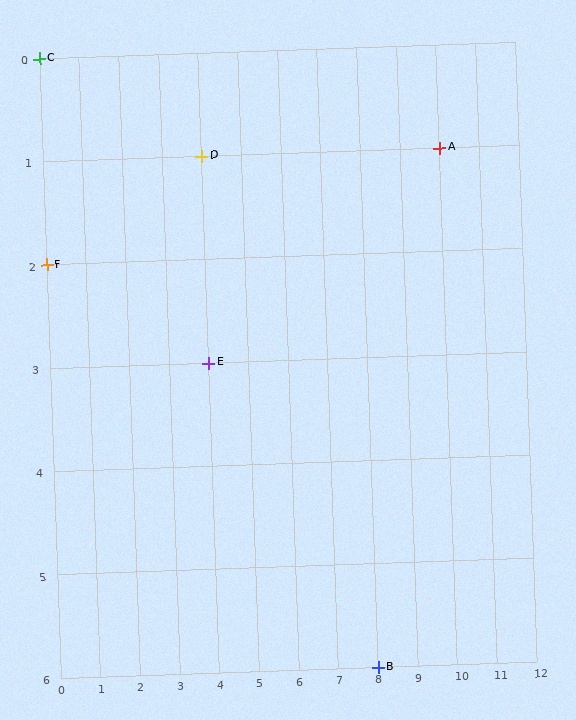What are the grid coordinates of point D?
Point D is at grid coordinates (4, 1).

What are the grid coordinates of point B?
Point B is at grid coordinates (8, 6).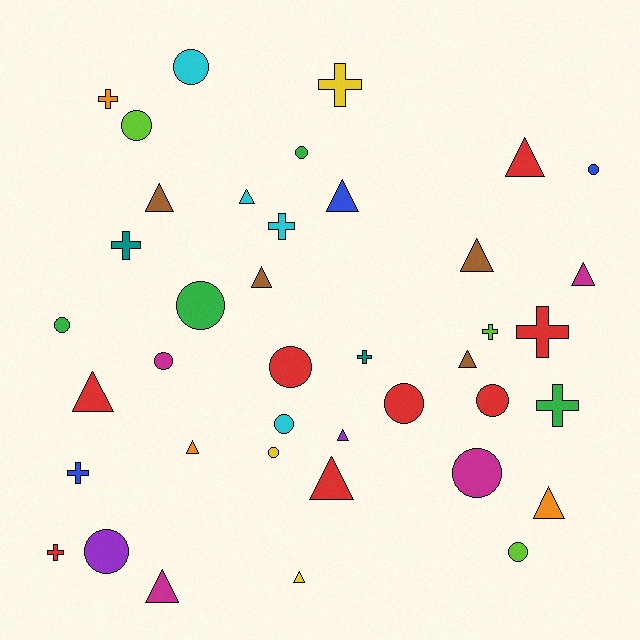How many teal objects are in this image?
There are 2 teal objects.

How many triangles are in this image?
There are 15 triangles.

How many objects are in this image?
There are 40 objects.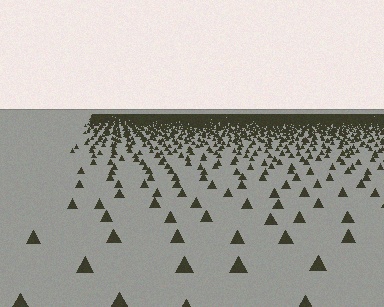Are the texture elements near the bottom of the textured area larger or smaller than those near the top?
Larger. Near the bottom, elements are closer to the viewer and appear at a bigger on-screen size.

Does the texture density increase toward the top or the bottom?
Density increases toward the top.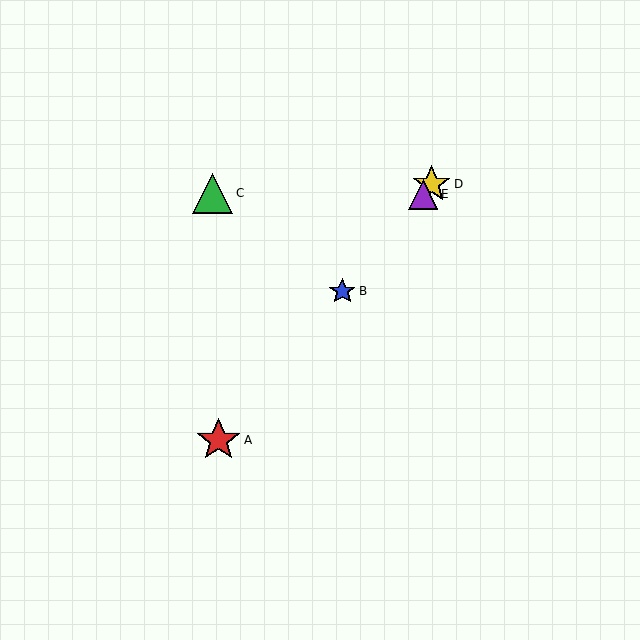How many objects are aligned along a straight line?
4 objects (A, B, D, E) are aligned along a straight line.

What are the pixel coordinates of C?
Object C is at (213, 193).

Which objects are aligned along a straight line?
Objects A, B, D, E are aligned along a straight line.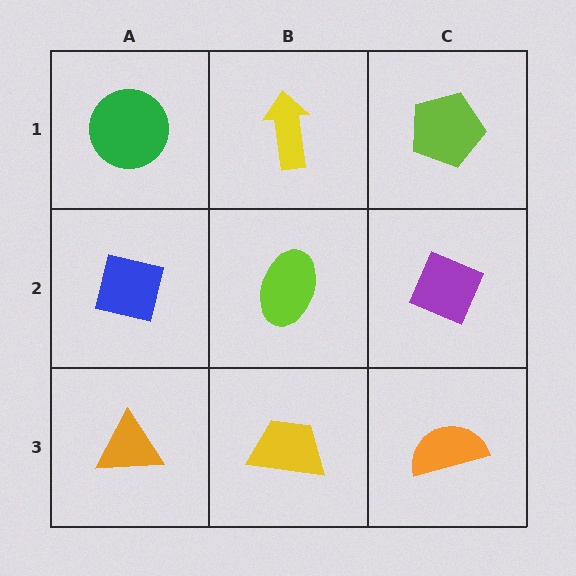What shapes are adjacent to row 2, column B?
A yellow arrow (row 1, column B), a yellow trapezoid (row 3, column B), a blue square (row 2, column A), a purple diamond (row 2, column C).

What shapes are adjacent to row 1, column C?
A purple diamond (row 2, column C), a yellow arrow (row 1, column B).